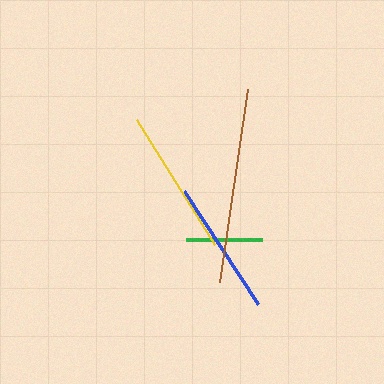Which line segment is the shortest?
The green line is the shortest at approximately 76 pixels.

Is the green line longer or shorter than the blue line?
The blue line is longer than the green line.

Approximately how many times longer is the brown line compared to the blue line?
The brown line is approximately 1.4 times the length of the blue line.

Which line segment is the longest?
The brown line is the longest at approximately 195 pixels.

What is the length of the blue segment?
The blue segment is approximately 135 pixels long.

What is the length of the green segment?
The green segment is approximately 76 pixels long.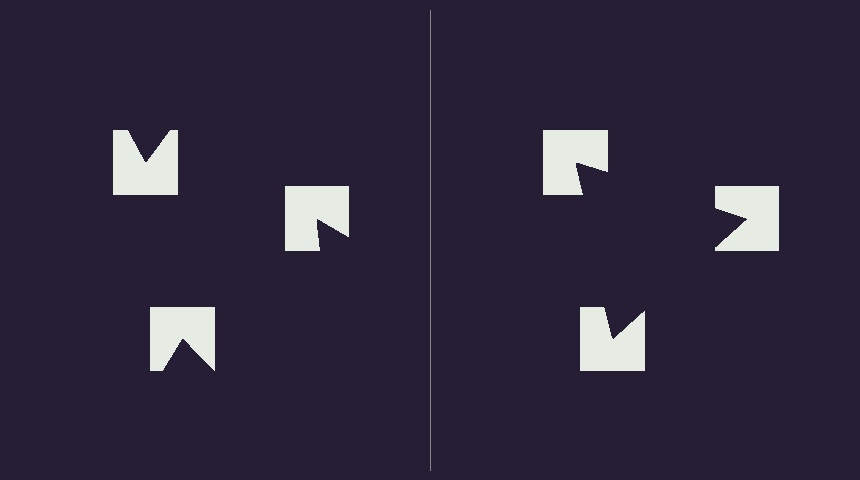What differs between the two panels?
The notched squares are positioned identically on both sides; only the wedge orientations differ. On the right they align to a triangle; on the left they are misaligned.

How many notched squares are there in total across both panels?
6 — 3 on each side.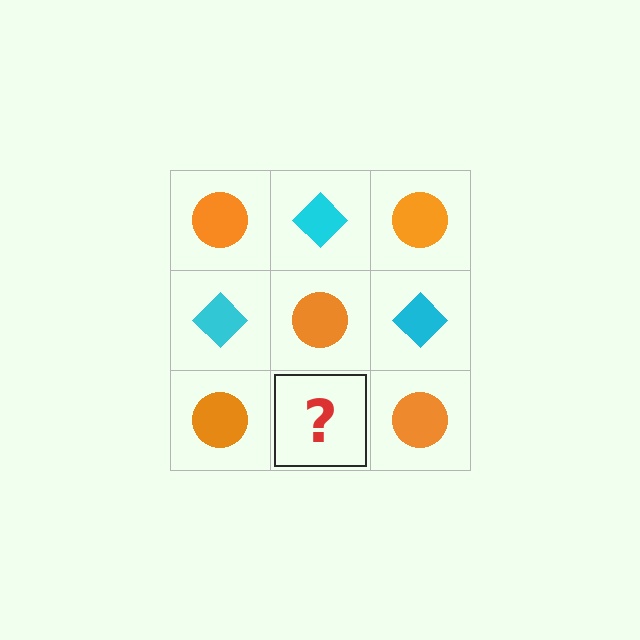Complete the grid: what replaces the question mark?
The question mark should be replaced with a cyan diamond.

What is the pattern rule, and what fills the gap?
The rule is that it alternates orange circle and cyan diamond in a checkerboard pattern. The gap should be filled with a cyan diamond.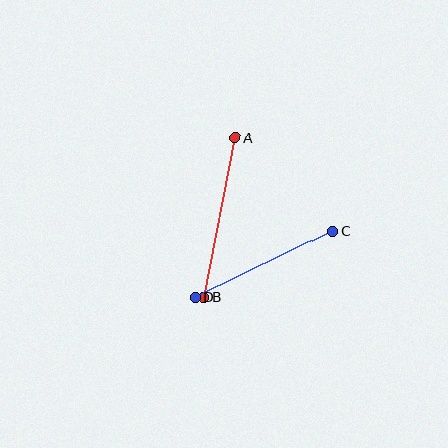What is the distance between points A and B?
The distance is approximately 162 pixels.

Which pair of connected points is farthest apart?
Points A and B are farthest apart.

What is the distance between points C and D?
The distance is approximately 153 pixels.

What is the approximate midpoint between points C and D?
The midpoint is at approximately (264, 264) pixels.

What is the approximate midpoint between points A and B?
The midpoint is at approximately (219, 217) pixels.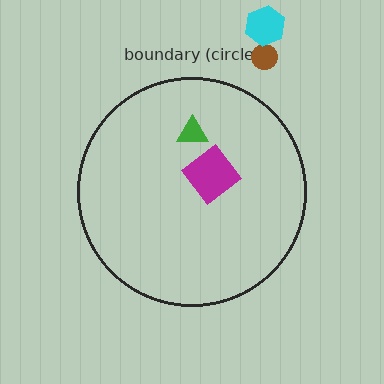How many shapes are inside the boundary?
2 inside, 2 outside.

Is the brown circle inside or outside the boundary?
Outside.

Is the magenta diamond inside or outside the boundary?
Inside.